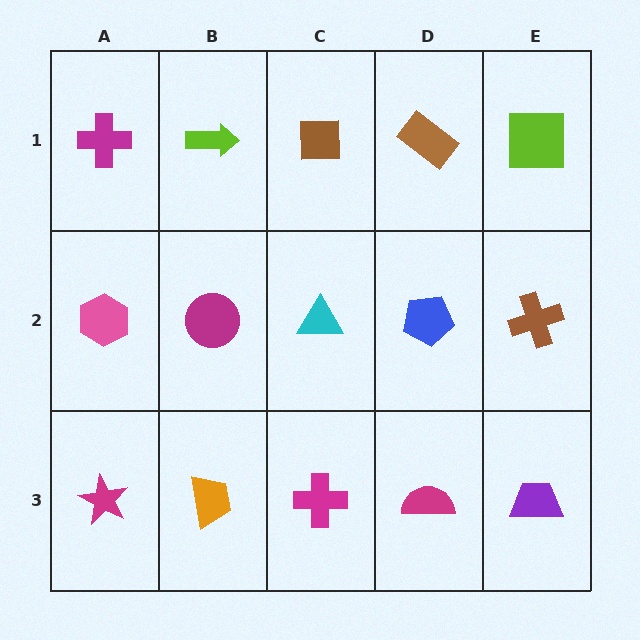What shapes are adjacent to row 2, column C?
A brown square (row 1, column C), a magenta cross (row 3, column C), a magenta circle (row 2, column B), a blue pentagon (row 2, column D).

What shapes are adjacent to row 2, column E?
A lime square (row 1, column E), a purple trapezoid (row 3, column E), a blue pentagon (row 2, column D).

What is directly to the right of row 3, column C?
A magenta semicircle.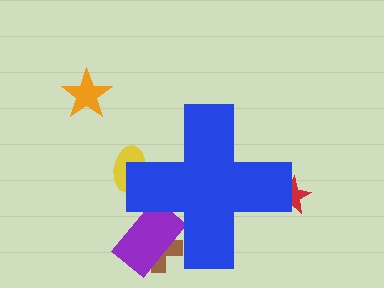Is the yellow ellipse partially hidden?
Yes, the yellow ellipse is partially hidden behind the blue cross.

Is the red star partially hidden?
Yes, the red star is partially hidden behind the blue cross.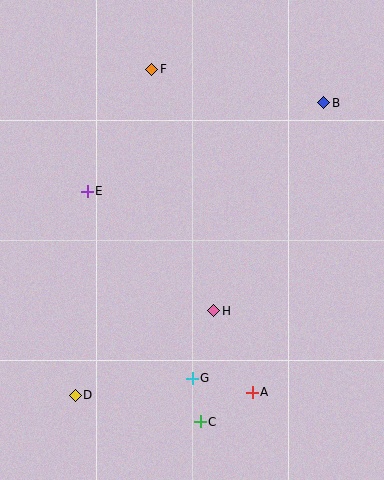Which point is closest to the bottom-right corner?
Point A is closest to the bottom-right corner.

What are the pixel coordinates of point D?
Point D is at (75, 395).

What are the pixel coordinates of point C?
Point C is at (200, 422).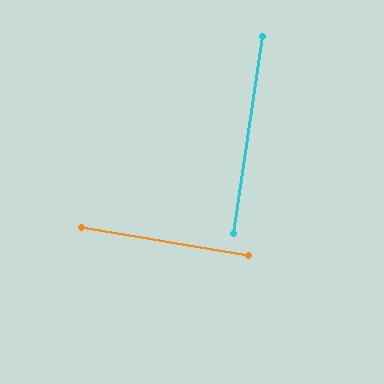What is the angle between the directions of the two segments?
Approximately 89 degrees.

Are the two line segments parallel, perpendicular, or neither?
Perpendicular — they meet at approximately 89°.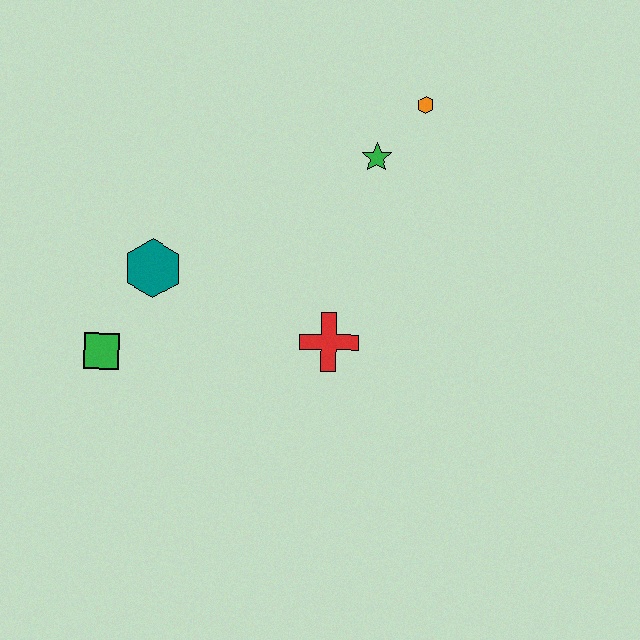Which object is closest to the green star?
The orange hexagon is closest to the green star.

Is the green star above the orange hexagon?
No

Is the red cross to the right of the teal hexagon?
Yes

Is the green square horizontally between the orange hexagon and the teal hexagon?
No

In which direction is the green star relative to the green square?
The green star is to the right of the green square.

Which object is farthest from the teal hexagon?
The orange hexagon is farthest from the teal hexagon.